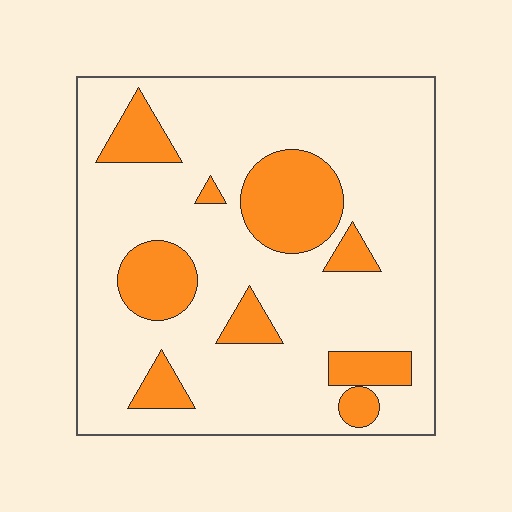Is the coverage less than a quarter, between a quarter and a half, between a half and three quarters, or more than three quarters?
Less than a quarter.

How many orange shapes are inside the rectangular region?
9.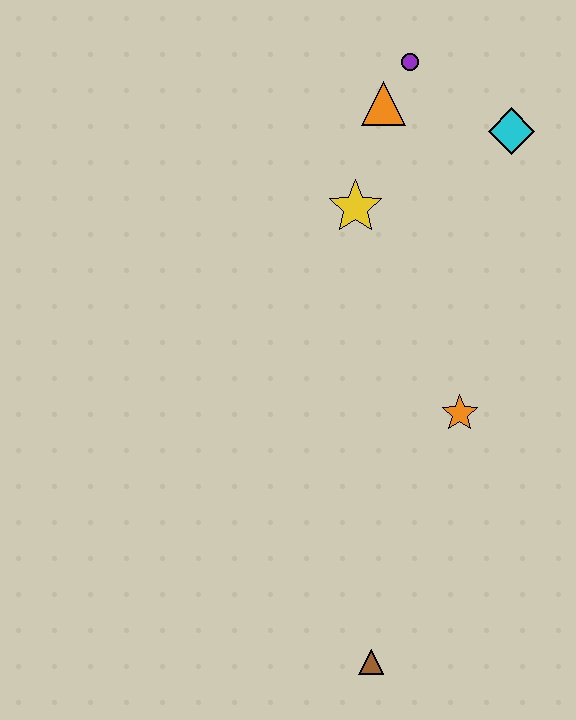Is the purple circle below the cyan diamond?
No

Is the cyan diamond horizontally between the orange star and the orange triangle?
No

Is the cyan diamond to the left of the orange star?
No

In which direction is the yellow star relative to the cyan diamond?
The yellow star is to the left of the cyan diamond.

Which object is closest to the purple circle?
The orange triangle is closest to the purple circle.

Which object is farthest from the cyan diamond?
The brown triangle is farthest from the cyan diamond.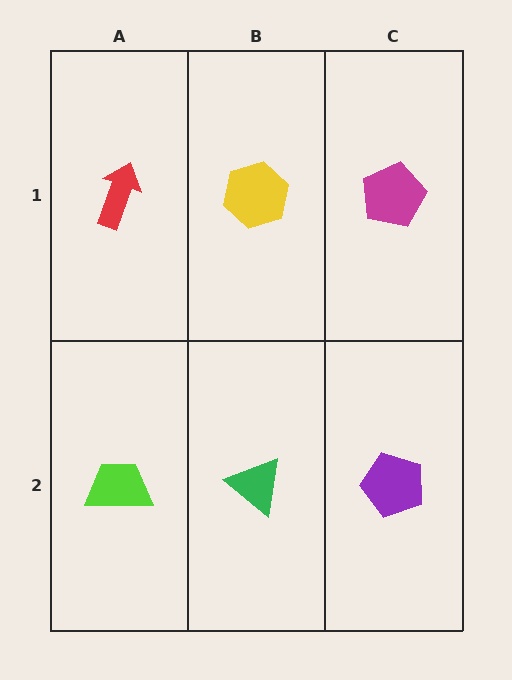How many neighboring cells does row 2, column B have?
3.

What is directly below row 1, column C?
A purple pentagon.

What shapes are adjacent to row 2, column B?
A yellow hexagon (row 1, column B), a lime trapezoid (row 2, column A), a purple pentagon (row 2, column C).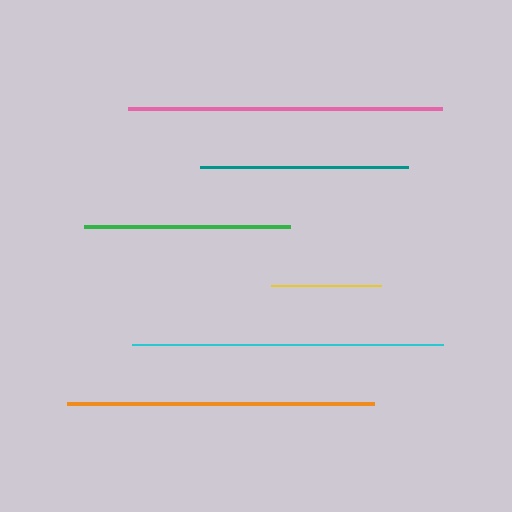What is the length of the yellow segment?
The yellow segment is approximately 110 pixels long.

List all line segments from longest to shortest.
From longest to shortest: pink, cyan, orange, teal, green, yellow.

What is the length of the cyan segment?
The cyan segment is approximately 311 pixels long.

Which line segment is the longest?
The pink line is the longest at approximately 315 pixels.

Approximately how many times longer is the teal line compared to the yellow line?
The teal line is approximately 1.9 times the length of the yellow line.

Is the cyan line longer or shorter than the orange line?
The cyan line is longer than the orange line.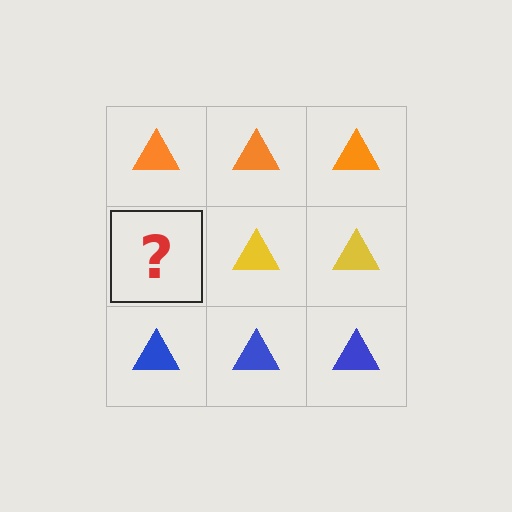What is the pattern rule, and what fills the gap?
The rule is that each row has a consistent color. The gap should be filled with a yellow triangle.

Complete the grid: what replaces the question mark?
The question mark should be replaced with a yellow triangle.